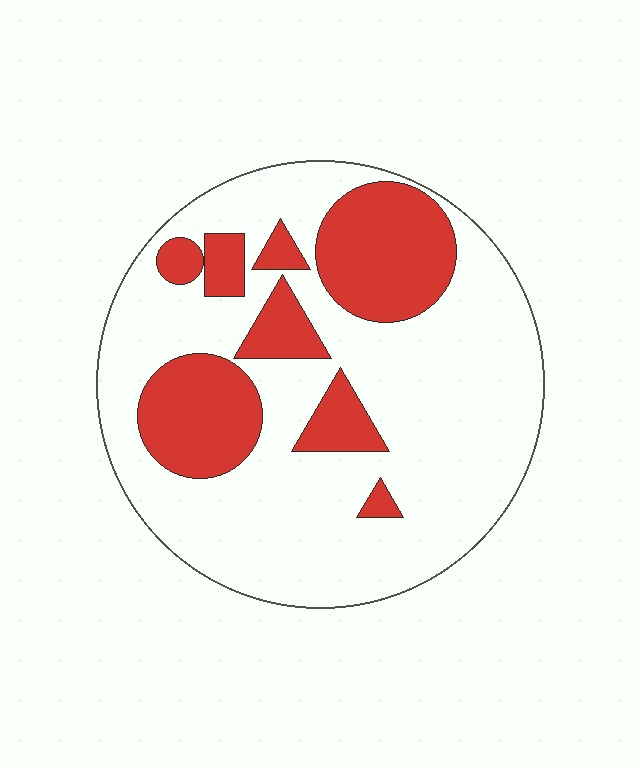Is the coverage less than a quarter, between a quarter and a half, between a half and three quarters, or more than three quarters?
Between a quarter and a half.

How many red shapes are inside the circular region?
8.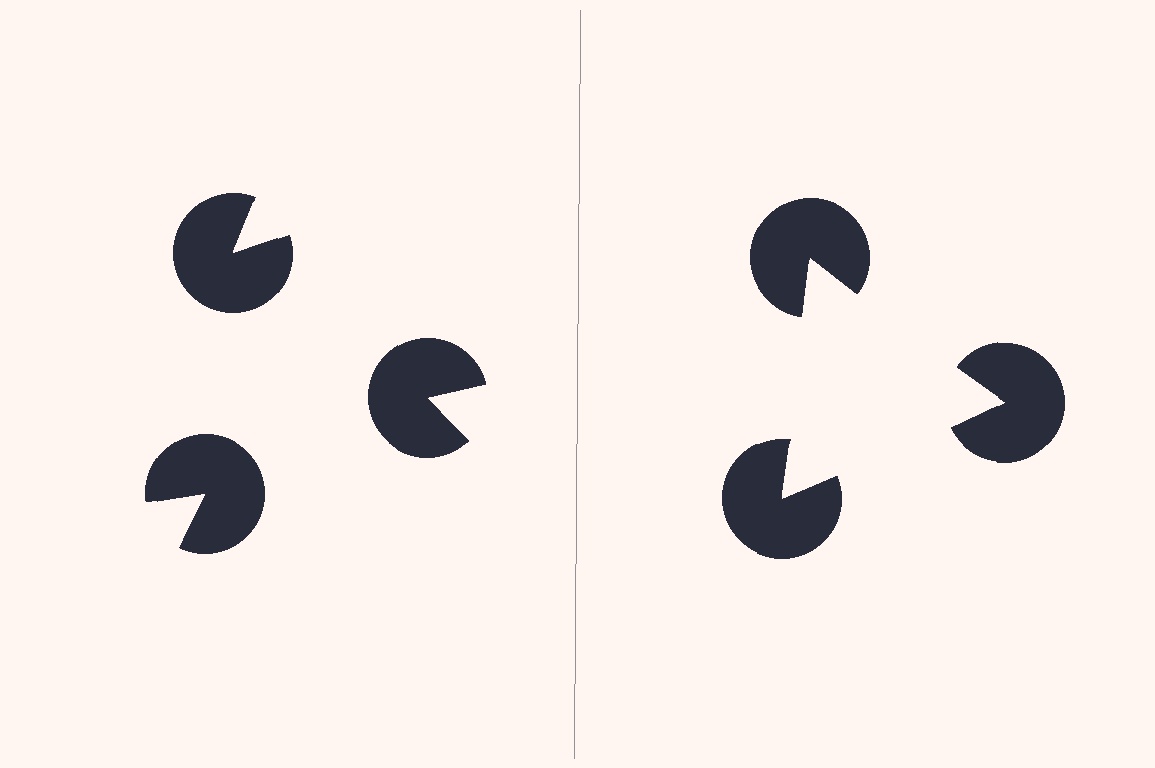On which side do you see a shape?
An illusory triangle appears on the right side. On the left side the wedge cuts are rotated, so no coherent shape forms.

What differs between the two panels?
The pac-man discs are positioned identically on both sides; only the wedge orientations differ. On the right they align to a triangle; on the left they are misaligned.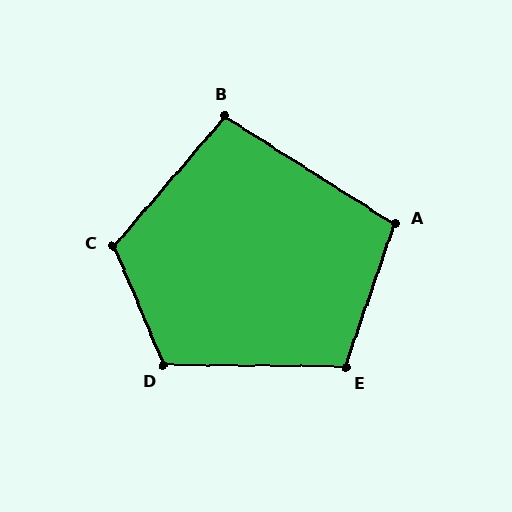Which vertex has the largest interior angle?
C, at approximately 116 degrees.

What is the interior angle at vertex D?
Approximately 113 degrees (obtuse).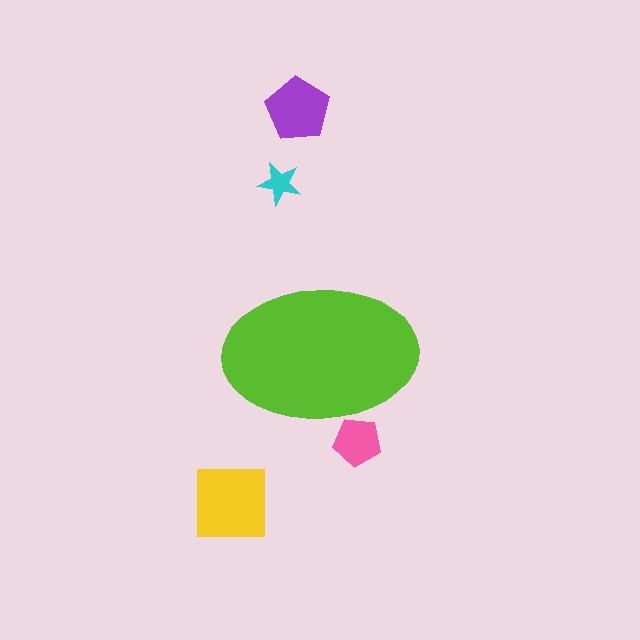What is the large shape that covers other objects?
A lime ellipse.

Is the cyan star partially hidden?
No, the cyan star is fully visible.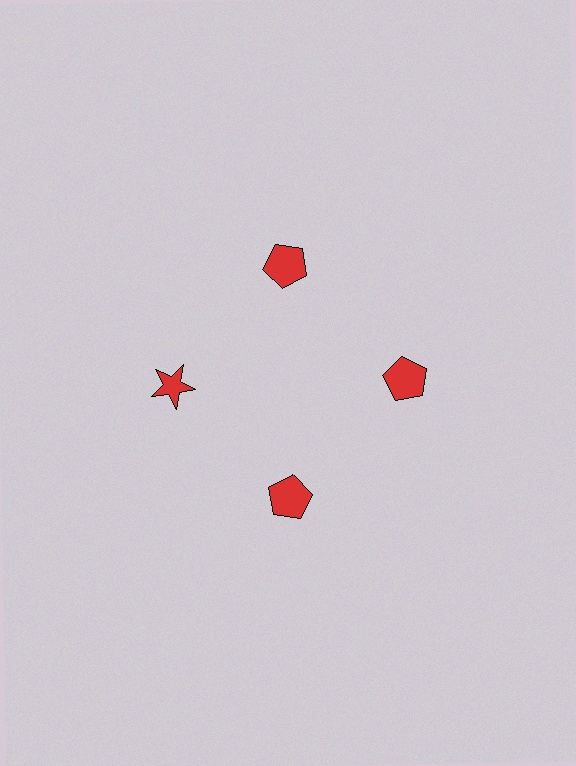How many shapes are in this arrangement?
There are 4 shapes arranged in a ring pattern.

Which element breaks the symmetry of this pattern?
The red star at roughly the 9 o'clock position breaks the symmetry. All other shapes are red pentagons.